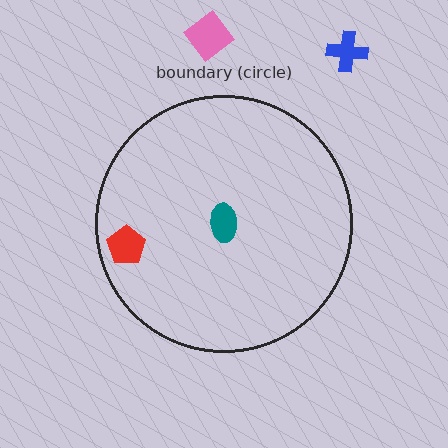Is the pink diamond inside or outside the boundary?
Outside.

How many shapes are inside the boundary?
2 inside, 2 outside.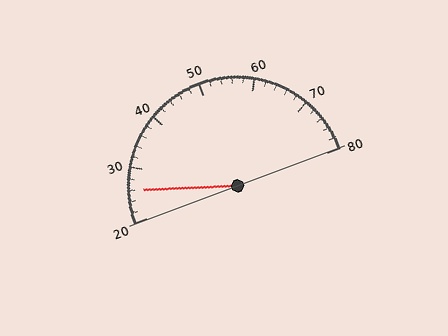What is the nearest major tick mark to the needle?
The nearest major tick mark is 30.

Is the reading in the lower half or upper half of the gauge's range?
The reading is in the lower half of the range (20 to 80).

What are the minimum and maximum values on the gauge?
The gauge ranges from 20 to 80.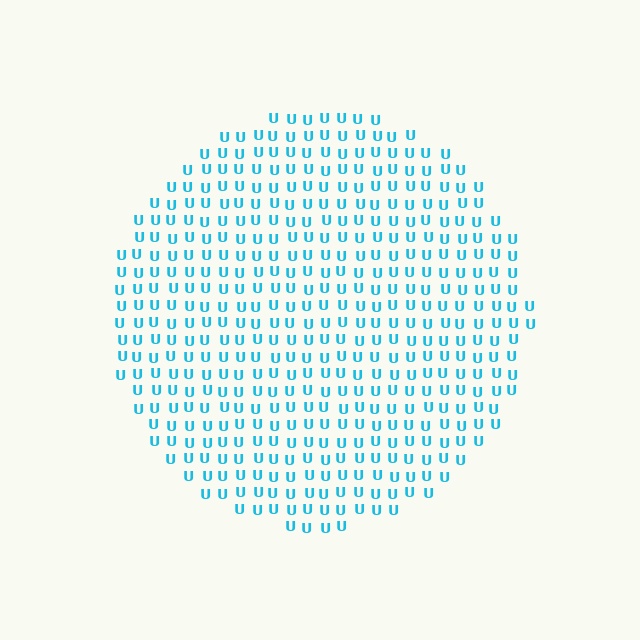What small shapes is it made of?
It is made of small letter U's.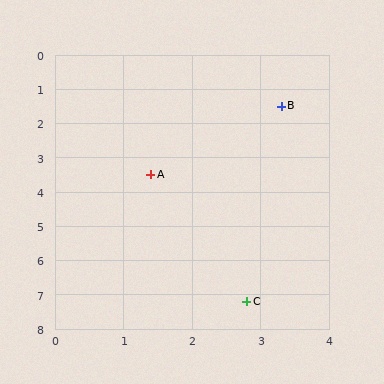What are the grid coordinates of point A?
Point A is at approximately (1.4, 3.5).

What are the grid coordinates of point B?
Point B is at approximately (3.3, 1.5).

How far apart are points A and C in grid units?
Points A and C are about 4.0 grid units apart.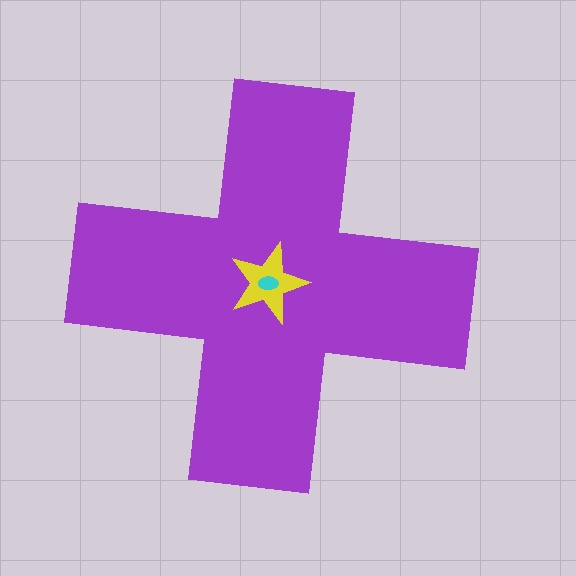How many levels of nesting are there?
3.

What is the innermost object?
The cyan ellipse.